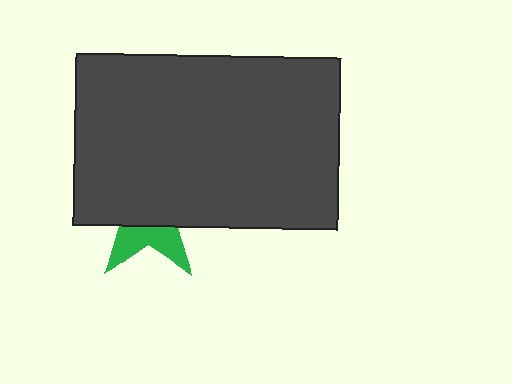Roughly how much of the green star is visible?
A small part of it is visible (roughly 33%).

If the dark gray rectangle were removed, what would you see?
You would see the complete green star.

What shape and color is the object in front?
The object in front is a dark gray rectangle.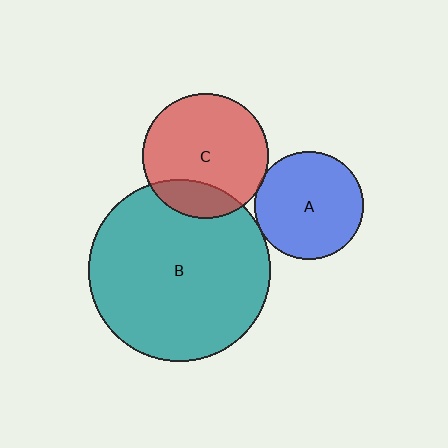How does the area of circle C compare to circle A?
Approximately 1.3 times.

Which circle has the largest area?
Circle B (teal).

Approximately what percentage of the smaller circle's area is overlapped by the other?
Approximately 5%.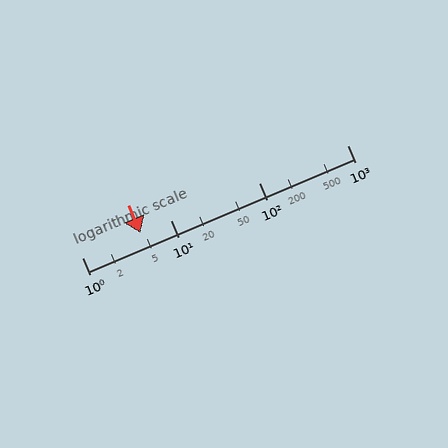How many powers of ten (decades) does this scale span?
The scale spans 3 decades, from 1 to 1000.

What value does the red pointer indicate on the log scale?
The pointer indicates approximately 4.6.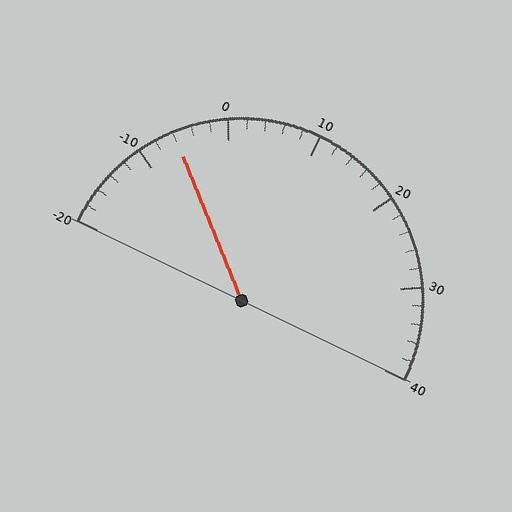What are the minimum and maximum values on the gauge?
The gauge ranges from -20 to 40.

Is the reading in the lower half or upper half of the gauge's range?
The reading is in the lower half of the range (-20 to 40).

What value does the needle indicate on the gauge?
The needle indicates approximately -6.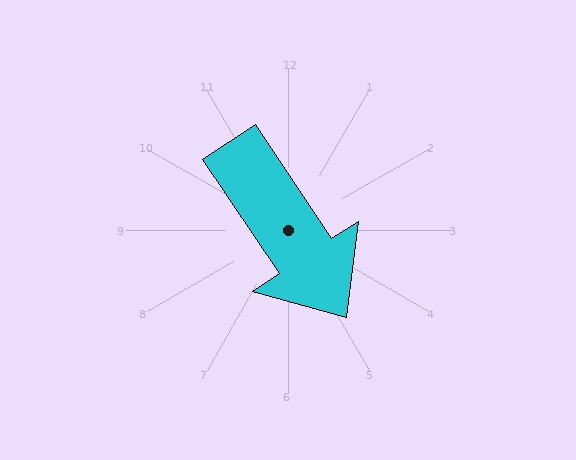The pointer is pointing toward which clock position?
Roughly 5 o'clock.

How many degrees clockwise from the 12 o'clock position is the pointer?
Approximately 146 degrees.